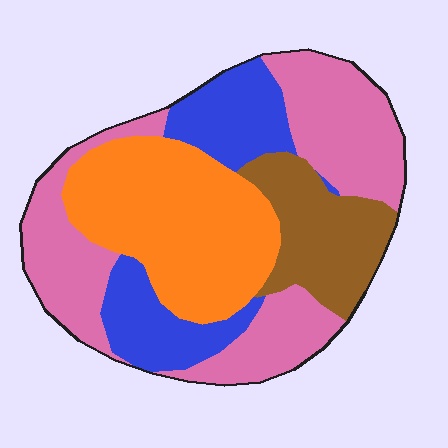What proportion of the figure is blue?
Blue covers around 20% of the figure.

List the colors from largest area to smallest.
From largest to smallest: pink, orange, blue, brown.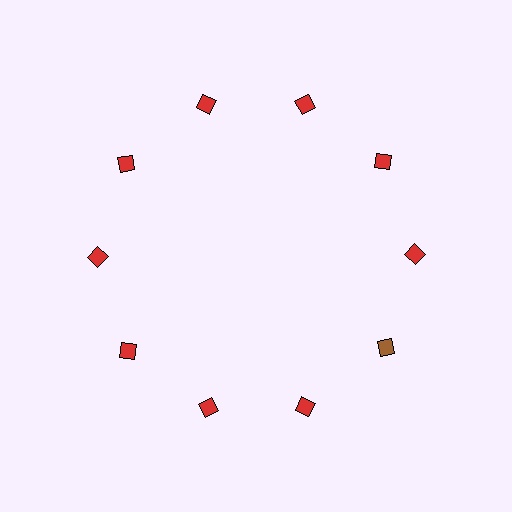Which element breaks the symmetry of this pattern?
The brown diamond at roughly the 4 o'clock position breaks the symmetry. All other shapes are red diamonds.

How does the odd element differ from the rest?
It has a different color: brown instead of red.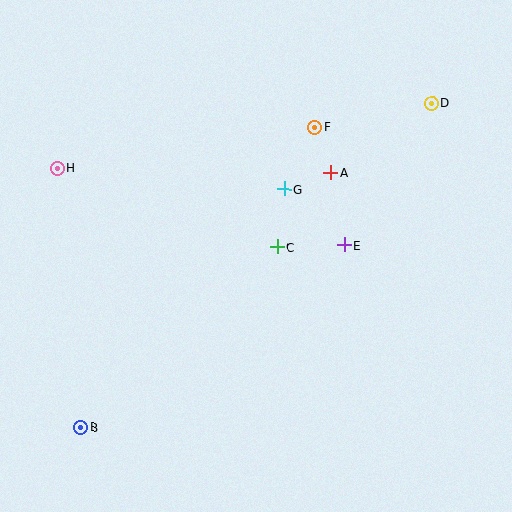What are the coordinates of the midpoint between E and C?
The midpoint between E and C is at (311, 246).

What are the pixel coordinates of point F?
Point F is at (315, 127).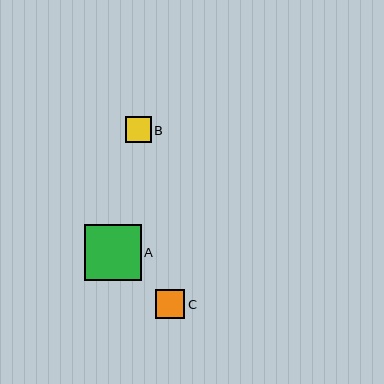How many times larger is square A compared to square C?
Square A is approximately 2.0 times the size of square C.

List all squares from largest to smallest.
From largest to smallest: A, C, B.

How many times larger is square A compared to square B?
Square A is approximately 2.2 times the size of square B.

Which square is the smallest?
Square B is the smallest with a size of approximately 26 pixels.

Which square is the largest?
Square A is the largest with a size of approximately 57 pixels.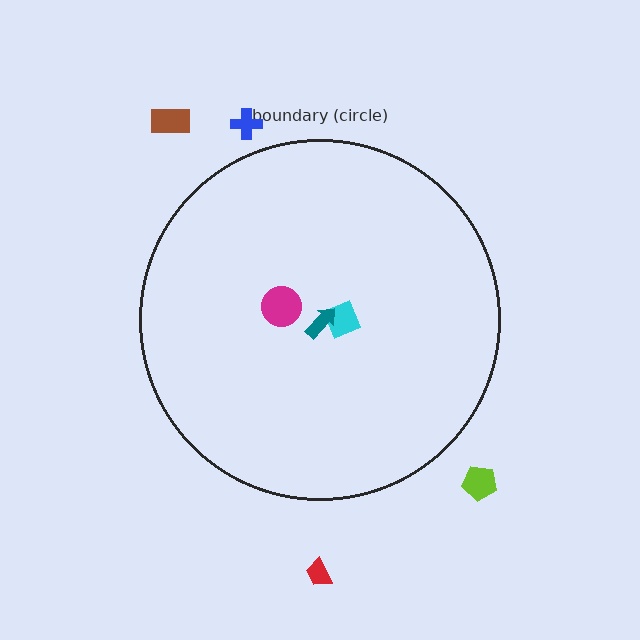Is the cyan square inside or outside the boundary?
Inside.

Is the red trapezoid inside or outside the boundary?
Outside.